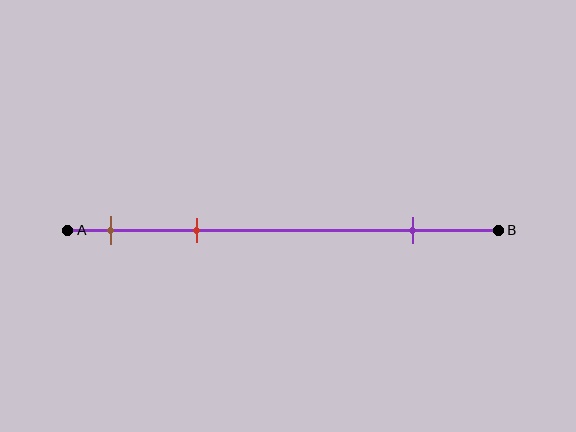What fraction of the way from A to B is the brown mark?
The brown mark is approximately 10% (0.1) of the way from A to B.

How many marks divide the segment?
There are 3 marks dividing the segment.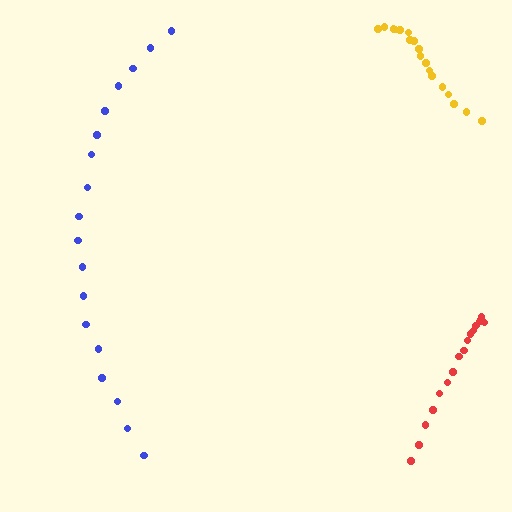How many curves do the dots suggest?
There are 3 distinct paths.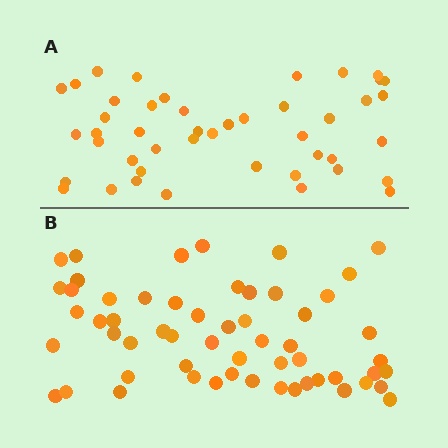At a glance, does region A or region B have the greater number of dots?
Region B (the bottom region) has more dots.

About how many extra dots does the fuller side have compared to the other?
Region B has roughly 12 or so more dots than region A.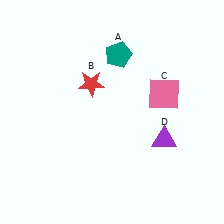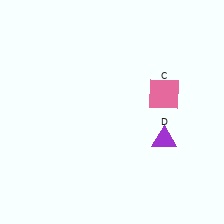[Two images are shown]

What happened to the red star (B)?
The red star (B) was removed in Image 2. It was in the top-left area of Image 1.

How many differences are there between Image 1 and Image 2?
There are 2 differences between the two images.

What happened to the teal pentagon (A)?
The teal pentagon (A) was removed in Image 2. It was in the top-right area of Image 1.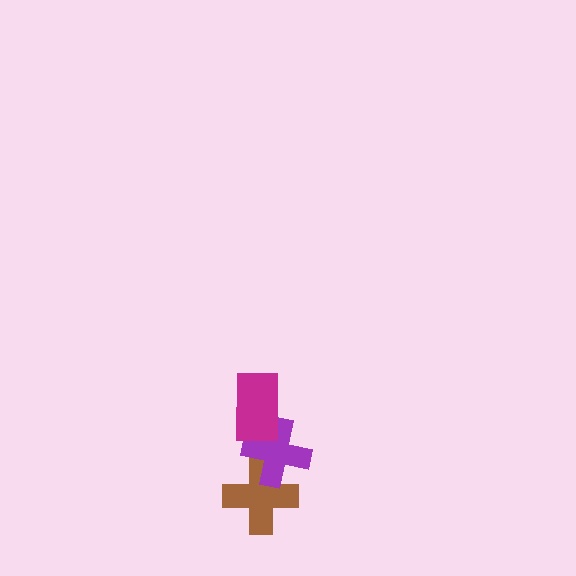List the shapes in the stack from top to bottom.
From top to bottom: the magenta rectangle, the purple cross, the brown cross.